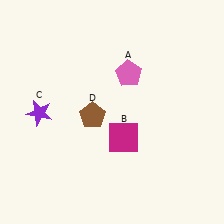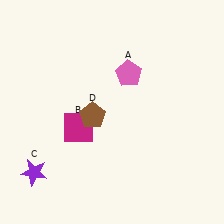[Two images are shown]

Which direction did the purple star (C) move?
The purple star (C) moved down.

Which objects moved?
The objects that moved are: the magenta square (B), the purple star (C).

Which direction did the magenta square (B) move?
The magenta square (B) moved left.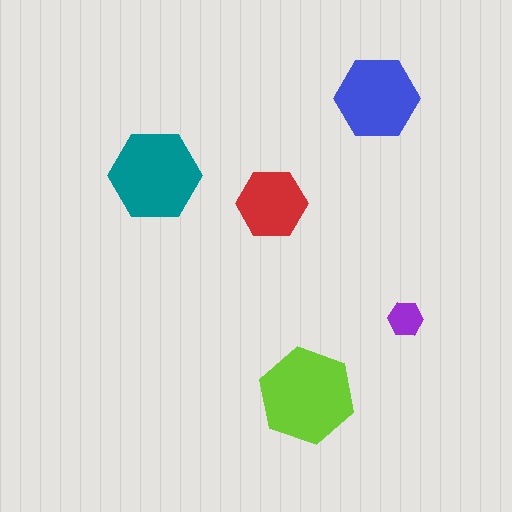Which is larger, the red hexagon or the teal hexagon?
The teal one.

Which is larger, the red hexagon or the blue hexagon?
The blue one.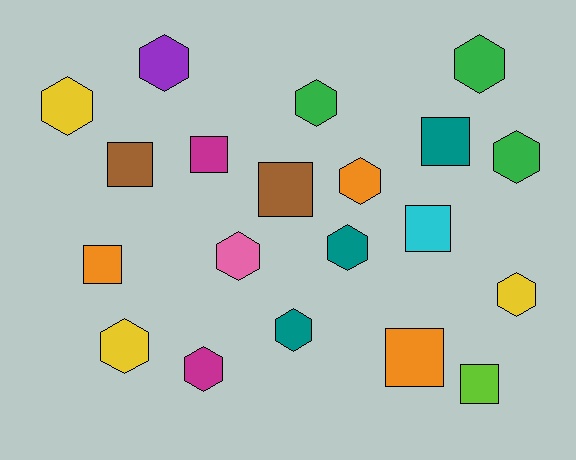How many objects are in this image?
There are 20 objects.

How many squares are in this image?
There are 8 squares.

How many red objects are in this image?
There are no red objects.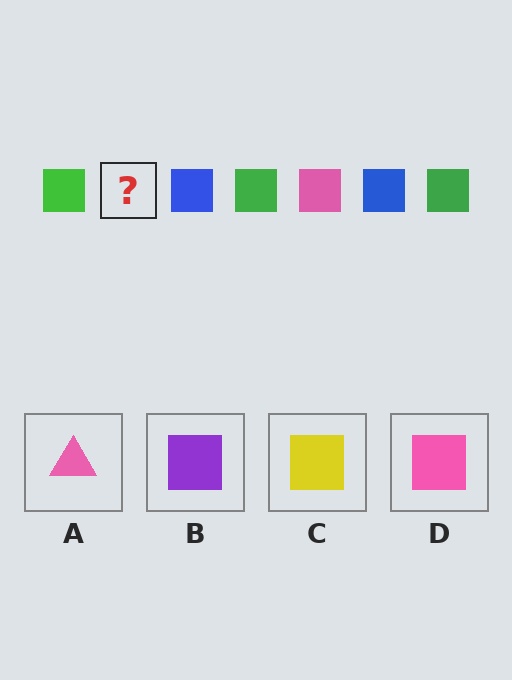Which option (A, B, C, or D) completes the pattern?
D.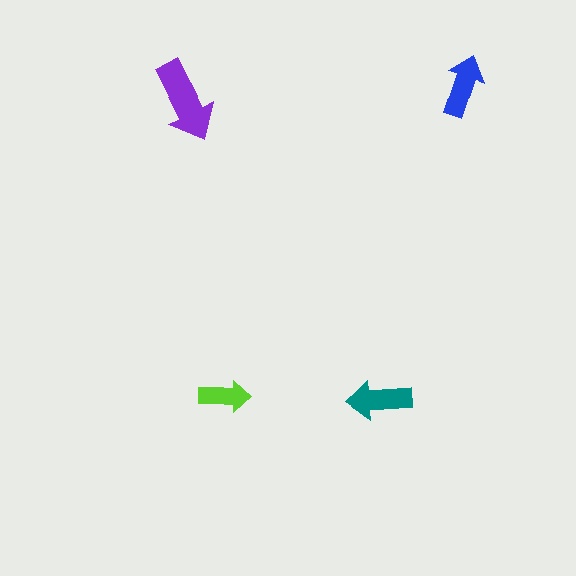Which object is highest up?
The blue arrow is topmost.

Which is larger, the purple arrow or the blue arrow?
The purple one.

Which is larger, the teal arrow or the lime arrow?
The teal one.